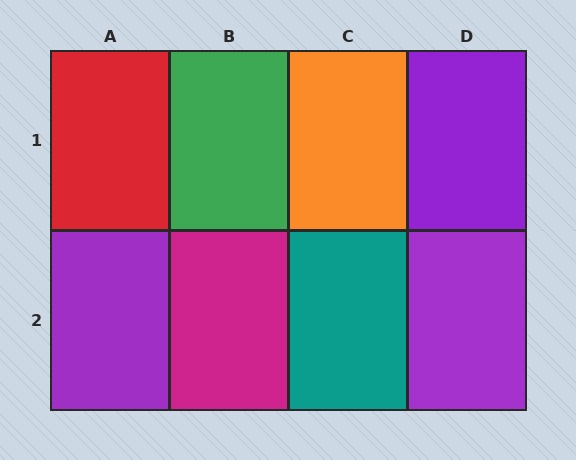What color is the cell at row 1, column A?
Red.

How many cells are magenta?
1 cell is magenta.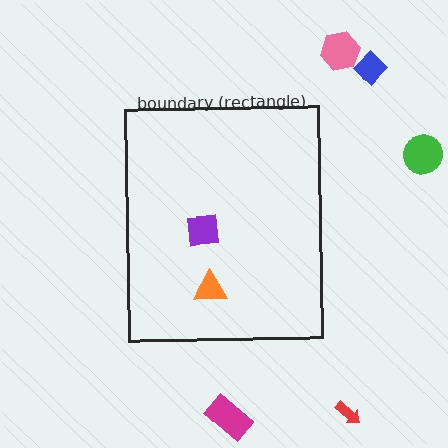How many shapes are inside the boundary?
2 inside, 5 outside.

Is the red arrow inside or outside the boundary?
Outside.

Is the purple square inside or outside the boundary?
Inside.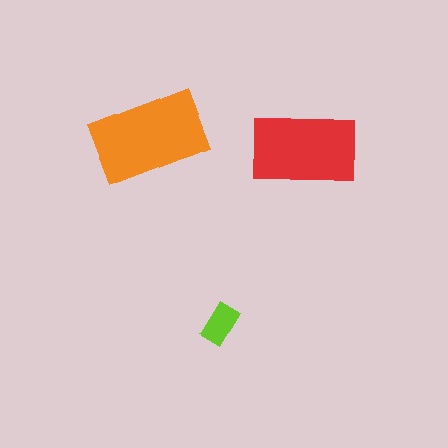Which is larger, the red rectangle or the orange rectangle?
The orange one.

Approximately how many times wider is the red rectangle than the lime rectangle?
About 2.5 times wider.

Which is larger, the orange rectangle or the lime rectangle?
The orange one.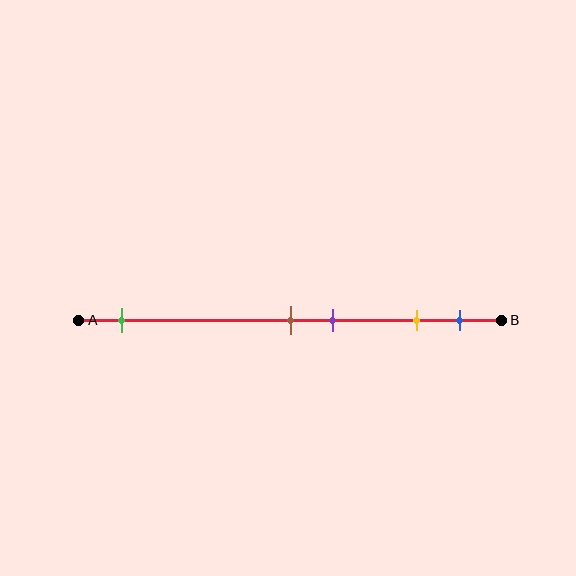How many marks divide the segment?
There are 5 marks dividing the segment.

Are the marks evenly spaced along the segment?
No, the marks are not evenly spaced.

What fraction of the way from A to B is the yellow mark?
The yellow mark is approximately 80% (0.8) of the way from A to B.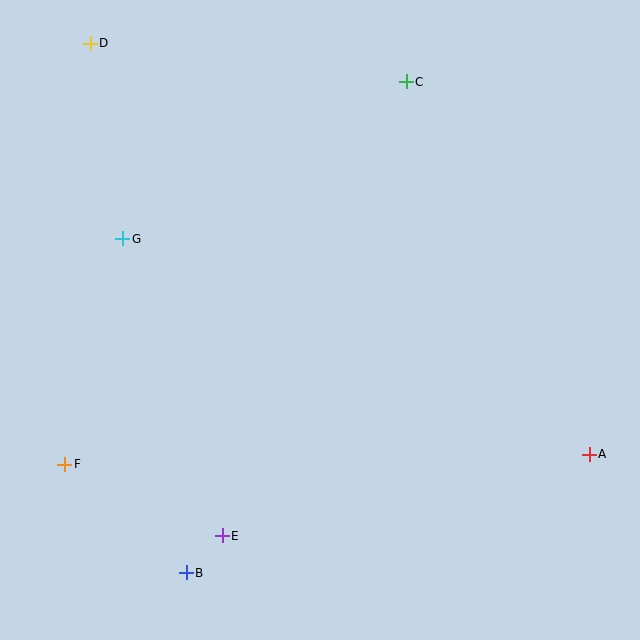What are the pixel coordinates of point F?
Point F is at (65, 465).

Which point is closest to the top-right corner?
Point C is closest to the top-right corner.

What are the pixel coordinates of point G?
Point G is at (123, 239).